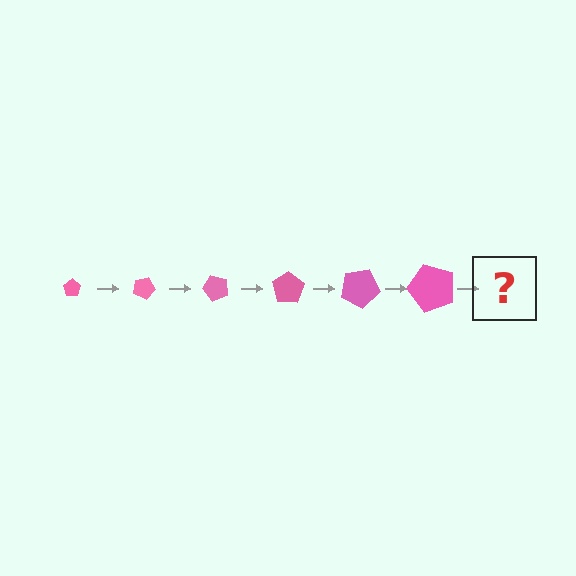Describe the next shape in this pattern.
It should be a pentagon, larger than the previous one and rotated 150 degrees from the start.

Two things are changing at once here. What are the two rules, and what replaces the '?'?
The two rules are that the pentagon grows larger each step and it rotates 25 degrees each step. The '?' should be a pentagon, larger than the previous one and rotated 150 degrees from the start.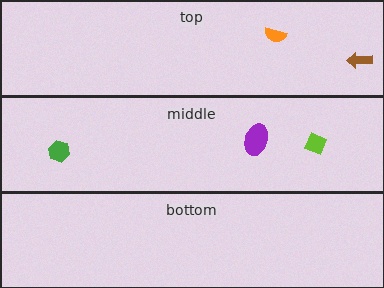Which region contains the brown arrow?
The top region.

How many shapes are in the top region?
2.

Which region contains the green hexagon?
The middle region.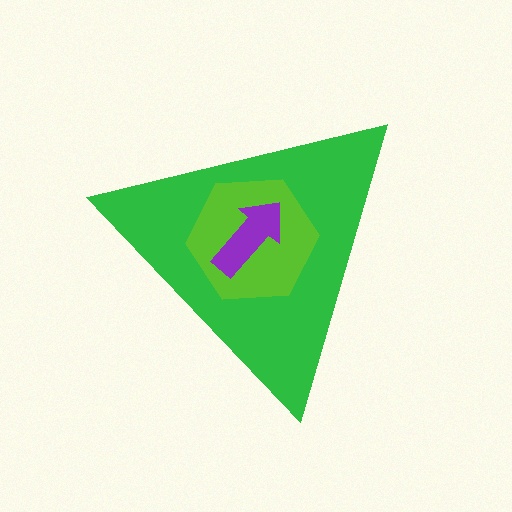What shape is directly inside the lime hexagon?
The purple arrow.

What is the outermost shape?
The green triangle.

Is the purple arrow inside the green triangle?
Yes.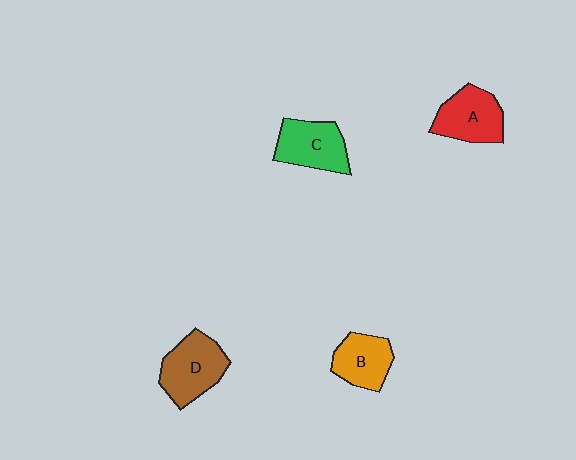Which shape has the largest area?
Shape D (brown).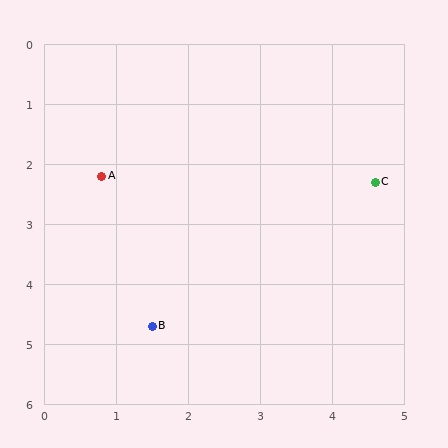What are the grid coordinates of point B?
Point B is at approximately (1.5, 4.7).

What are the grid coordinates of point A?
Point A is at approximately (0.8, 2.2).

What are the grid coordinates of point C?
Point C is at approximately (4.6, 2.3).